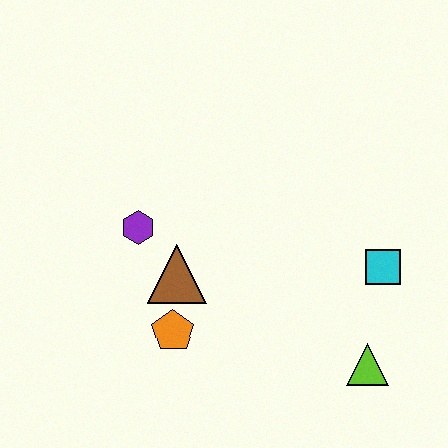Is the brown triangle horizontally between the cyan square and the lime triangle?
No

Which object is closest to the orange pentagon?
The brown triangle is closest to the orange pentagon.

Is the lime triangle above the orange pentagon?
No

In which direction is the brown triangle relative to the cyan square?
The brown triangle is to the left of the cyan square.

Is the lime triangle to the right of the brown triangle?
Yes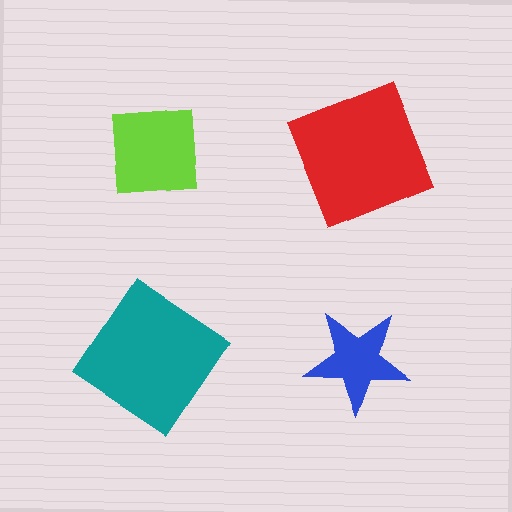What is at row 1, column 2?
A red square.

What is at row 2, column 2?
A blue star.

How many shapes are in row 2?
2 shapes.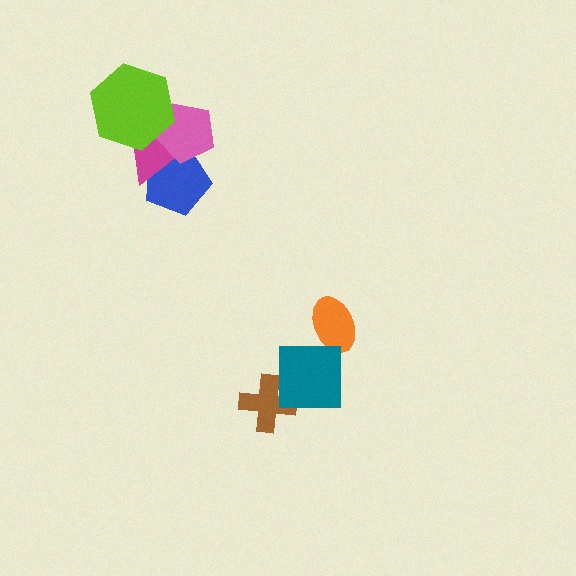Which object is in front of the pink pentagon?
The lime hexagon is in front of the pink pentagon.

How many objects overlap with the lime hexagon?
2 objects overlap with the lime hexagon.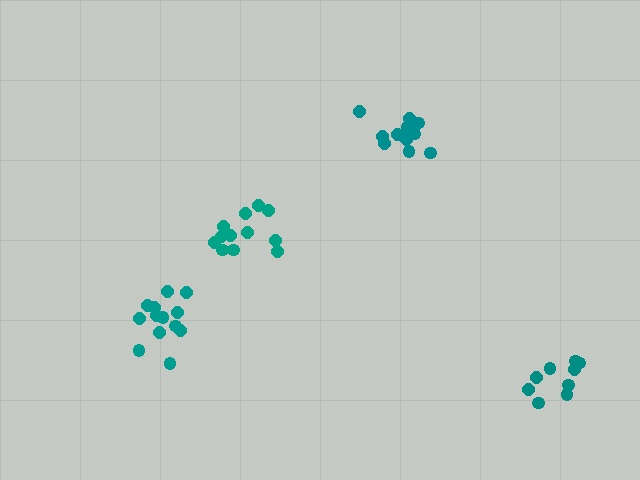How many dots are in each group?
Group 1: 9 dots, Group 2: 13 dots, Group 3: 12 dots, Group 4: 13 dots (47 total).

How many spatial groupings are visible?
There are 4 spatial groupings.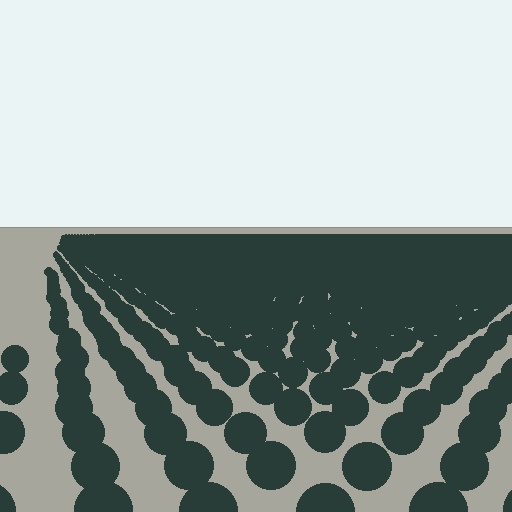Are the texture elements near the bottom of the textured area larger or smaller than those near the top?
Larger. Near the bottom, elements are closer to the viewer and appear at a bigger on-screen size.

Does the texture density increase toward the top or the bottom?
Density increases toward the top.